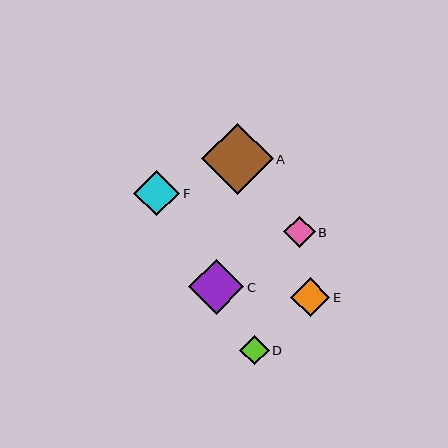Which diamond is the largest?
Diamond A is the largest with a size of approximately 71 pixels.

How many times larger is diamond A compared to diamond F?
Diamond A is approximately 1.6 times the size of diamond F.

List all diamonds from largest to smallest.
From largest to smallest: A, C, F, E, B, D.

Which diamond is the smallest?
Diamond D is the smallest with a size of approximately 29 pixels.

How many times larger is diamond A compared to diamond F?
Diamond A is approximately 1.6 times the size of diamond F.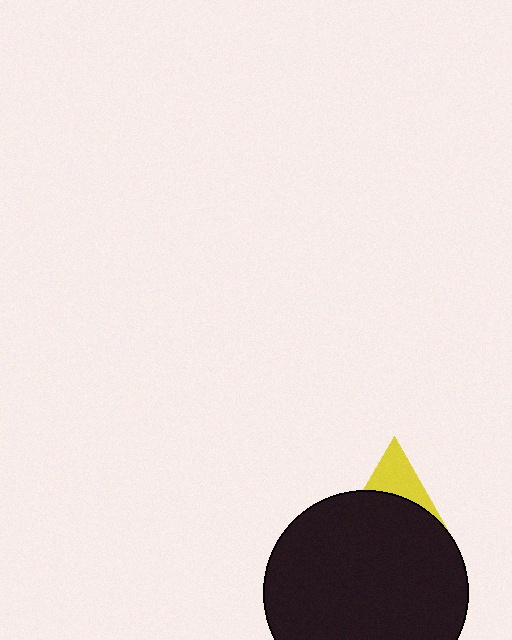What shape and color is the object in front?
The object in front is a black circle.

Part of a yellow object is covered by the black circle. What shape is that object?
It is a triangle.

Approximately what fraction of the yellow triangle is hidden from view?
Roughly 57% of the yellow triangle is hidden behind the black circle.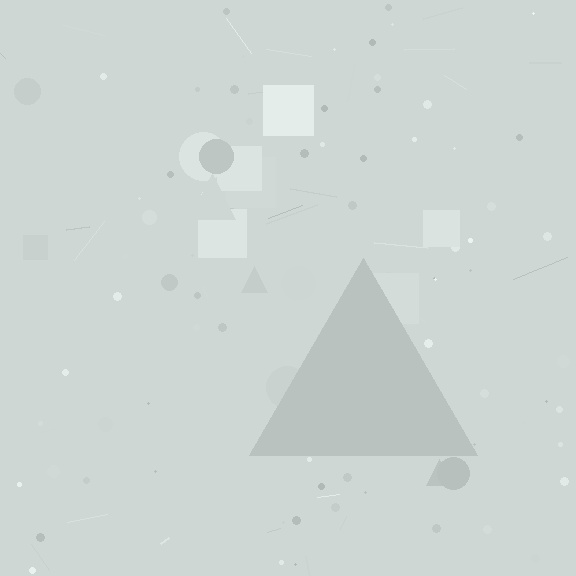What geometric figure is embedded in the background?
A triangle is embedded in the background.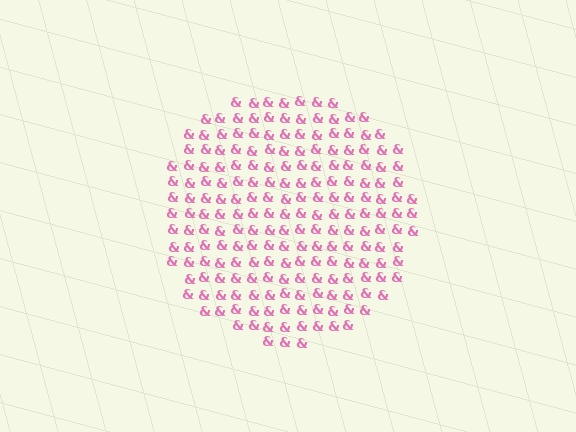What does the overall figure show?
The overall figure shows a circle.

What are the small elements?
The small elements are ampersands.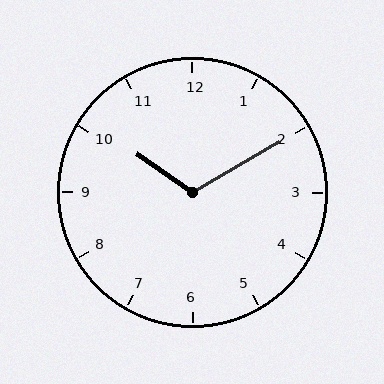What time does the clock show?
10:10.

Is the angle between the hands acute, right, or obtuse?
It is obtuse.